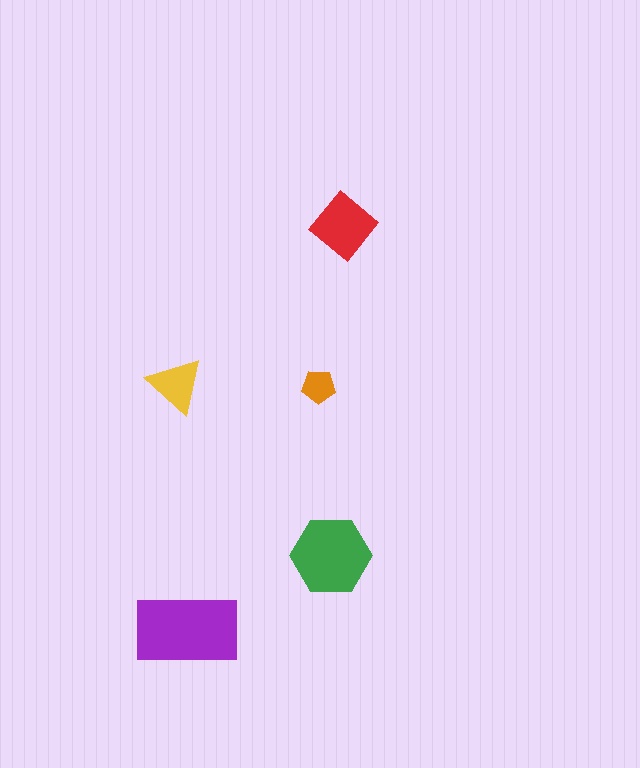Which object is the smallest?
The orange pentagon.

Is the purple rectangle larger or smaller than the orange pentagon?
Larger.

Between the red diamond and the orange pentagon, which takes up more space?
The red diamond.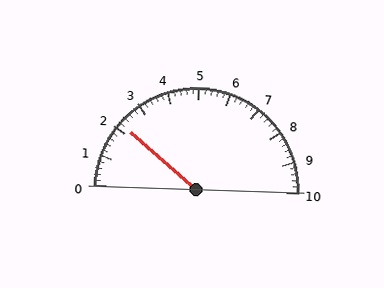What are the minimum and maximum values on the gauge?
The gauge ranges from 0 to 10.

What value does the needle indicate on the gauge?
The needle indicates approximately 2.2.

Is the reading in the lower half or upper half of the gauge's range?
The reading is in the lower half of the range (0 to 10).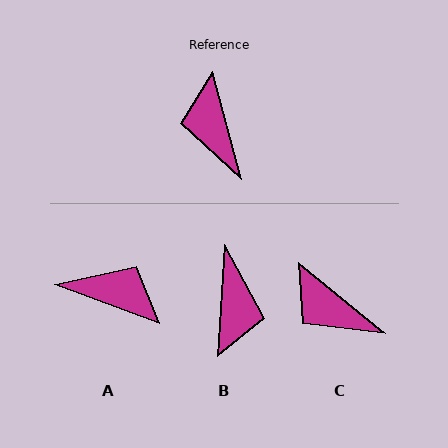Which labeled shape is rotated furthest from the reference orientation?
B, about 161 degrees away.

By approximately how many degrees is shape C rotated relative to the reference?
Approximately 36 degrees counter-clockwise.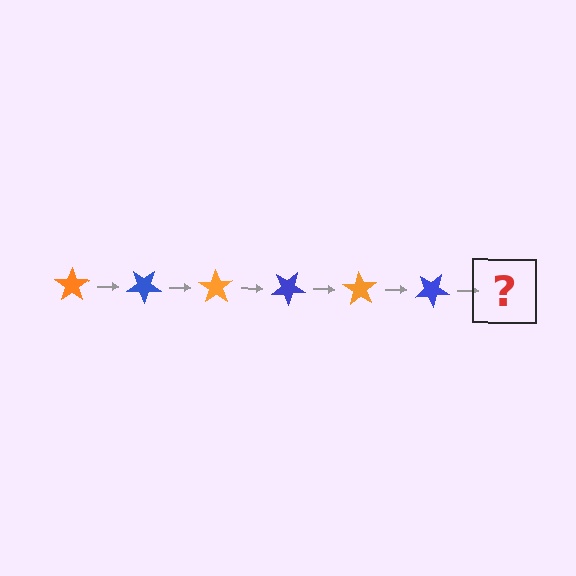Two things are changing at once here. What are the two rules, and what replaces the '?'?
The two rules are that it rotates 35 degrees each step and the color cycles through orange and blue. The '?' should be an orange star, rotated 210 degrees from the start.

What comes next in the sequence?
The next element should be an orange star, rotated 210 degrees from the start.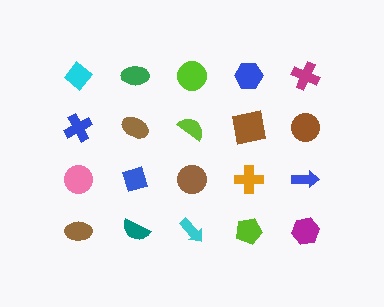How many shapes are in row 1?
5 shapes.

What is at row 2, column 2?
A brown ellipse.